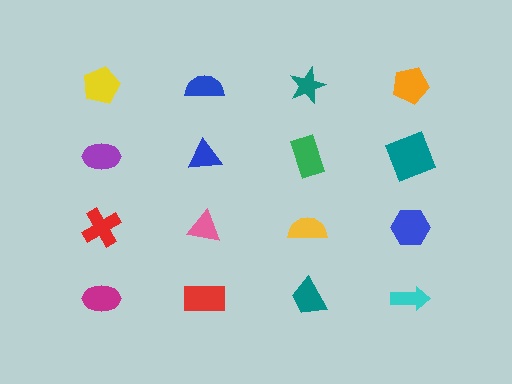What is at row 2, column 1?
A purple ellipse.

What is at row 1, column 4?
An orange pentagon.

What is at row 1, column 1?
A yellow pentagon.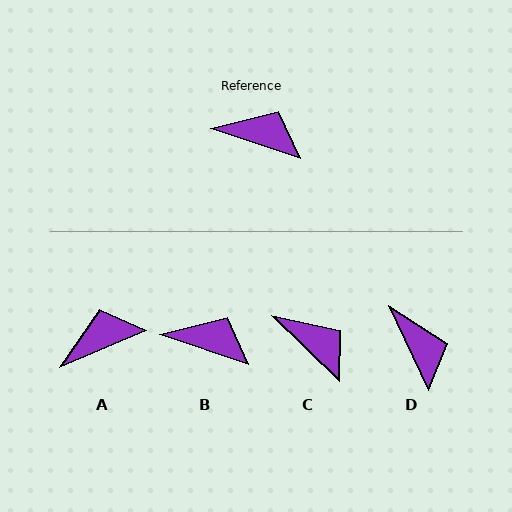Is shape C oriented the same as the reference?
No, it is off by about 26 degrees.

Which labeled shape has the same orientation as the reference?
B.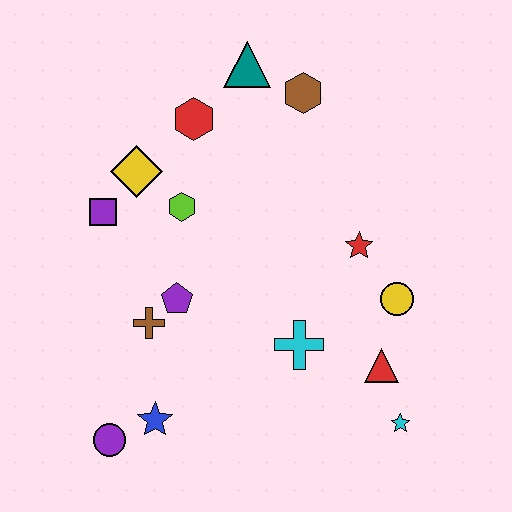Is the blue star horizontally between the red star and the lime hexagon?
No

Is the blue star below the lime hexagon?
Yes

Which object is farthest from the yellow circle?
The purple circle is farthest from the yellow circle.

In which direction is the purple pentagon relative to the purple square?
The purple pentagon is below the purple square.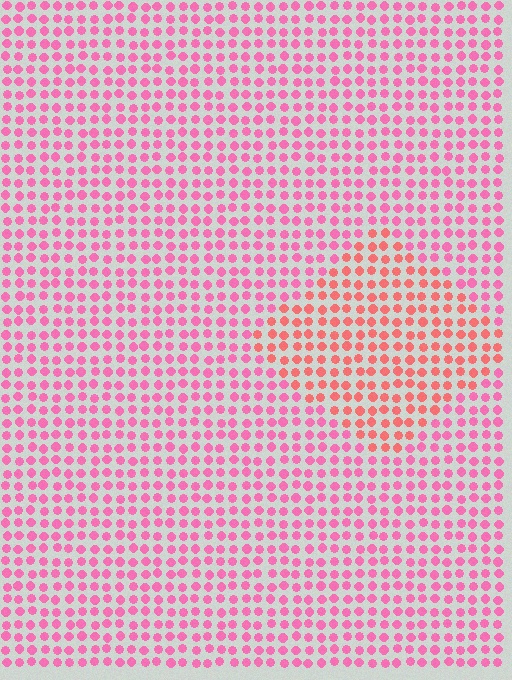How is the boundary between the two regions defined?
The boundary is defined purely by a slight shift in hue (about 30 degrees). Spacing, size, and orientation are identical on both sides.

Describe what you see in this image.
The image is filled with small pink elements in a uniform arrangement. A diamond-shaped region is visible where the elements are tinted to a slightly different hue, forming a subtle color boundary.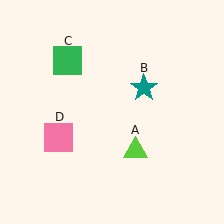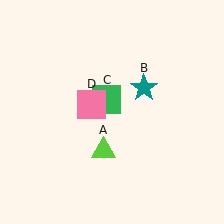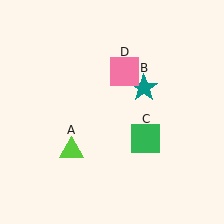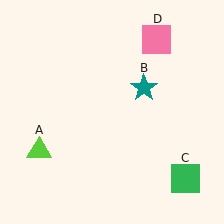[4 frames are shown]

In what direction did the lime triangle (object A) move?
The lime triangle (object A) moved left.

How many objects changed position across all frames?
3 objects changed position: lime triangle (object A), green square (object C), pink square (object D).